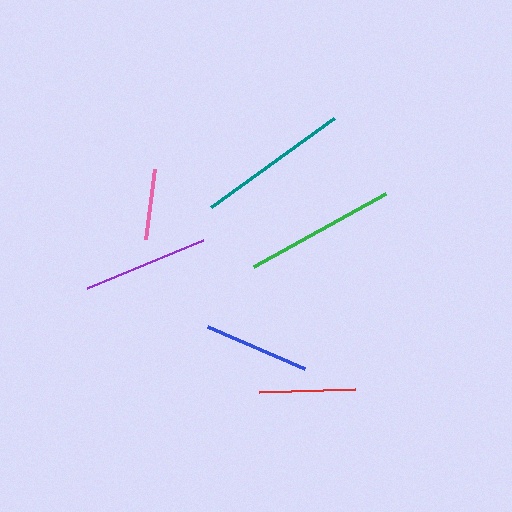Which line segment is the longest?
The teal line is the longest at approximately 151 pixels.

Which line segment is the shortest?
The pink line is the shortest at approximately 71 pixels.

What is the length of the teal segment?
The teal segment is approximately 151 pixels long.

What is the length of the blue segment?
The blue segment is approximately 105 pixels long.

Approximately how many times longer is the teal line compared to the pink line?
The teal line is approximately 2.1 times the length of the pink line.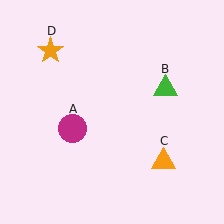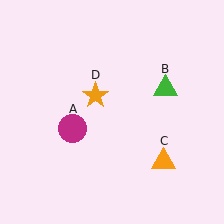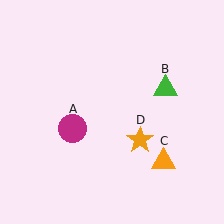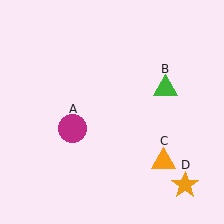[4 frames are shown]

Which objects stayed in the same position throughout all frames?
Magenta circle (object A) and green triangle (object B) and orange triangle (object C) remained stationary.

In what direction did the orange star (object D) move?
The orange star (object D) moved down and to the right.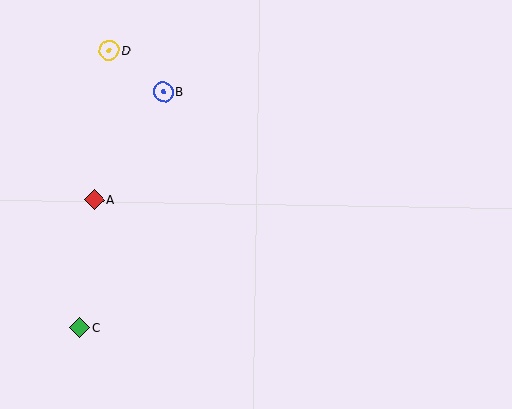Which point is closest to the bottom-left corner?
Point C is closest to the bottom-left corner.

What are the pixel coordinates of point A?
Point A is at (94, 200).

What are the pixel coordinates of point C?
Point C is at (80, 328).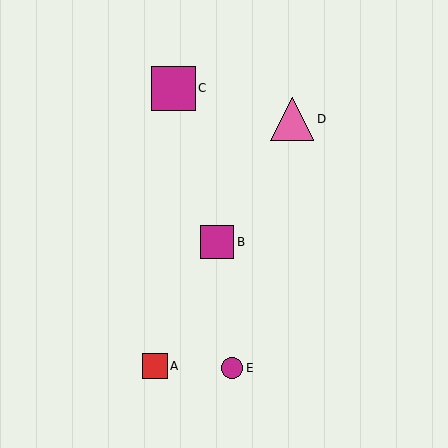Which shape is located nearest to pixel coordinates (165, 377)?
The red square (labeled A) at (155, 366) is nearest to that location.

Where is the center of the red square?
The center of the red square is at (155, 366).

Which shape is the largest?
The magenta square (labeled C) is the largest.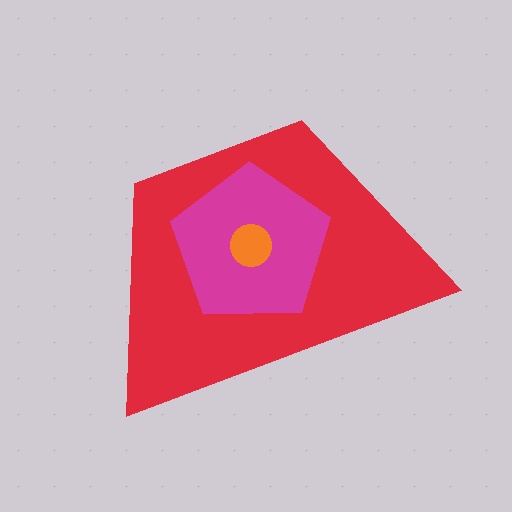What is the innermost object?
The orange circle.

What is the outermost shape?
The red trapezoid.